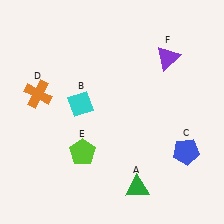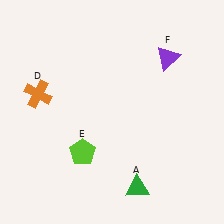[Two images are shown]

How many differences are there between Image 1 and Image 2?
There are 2 differences between the two images.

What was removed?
The cyan diamond (B), the blue pentagon (C) were removed in Image 2.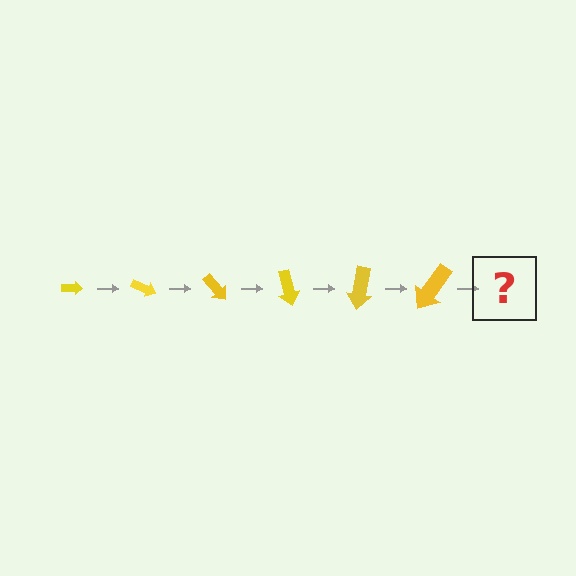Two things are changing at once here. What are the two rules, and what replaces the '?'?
The two rules are that the arrow grows larger each step and it rotates 25 degrees each step. The '?' should be an arrow, larger than the previous one and rotated 150 degrees from the start.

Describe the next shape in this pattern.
It should be an arrow, larger than the previous one and rotated 150 degrees from the start.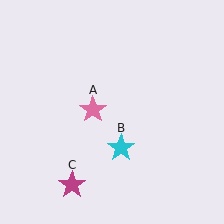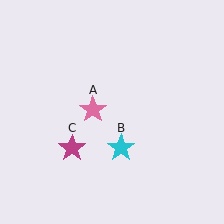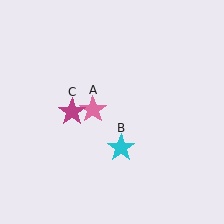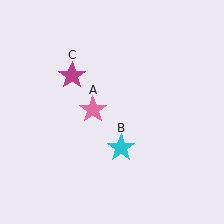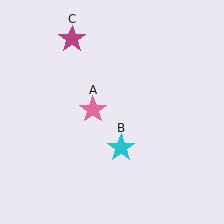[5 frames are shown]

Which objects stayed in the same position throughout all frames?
Pink star (object A) and cyan star (object B) remained stationary.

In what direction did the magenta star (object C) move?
The magenta star (object C) moved up.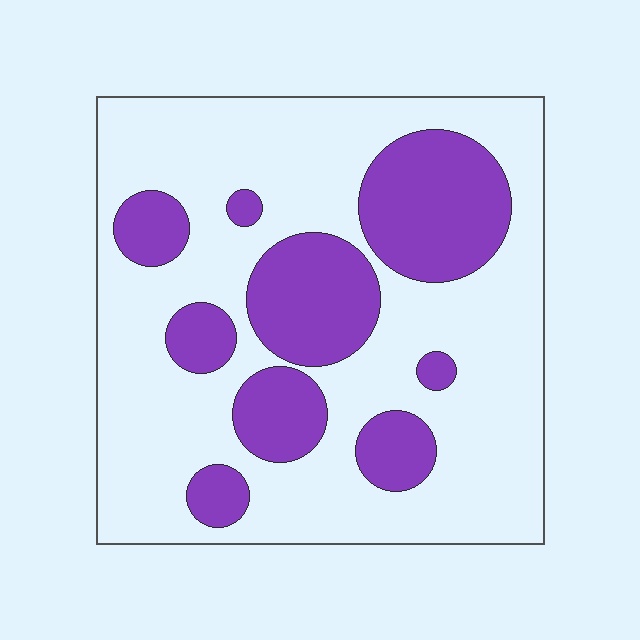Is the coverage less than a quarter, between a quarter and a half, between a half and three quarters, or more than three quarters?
Between a quarter and a half.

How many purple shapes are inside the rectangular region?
9.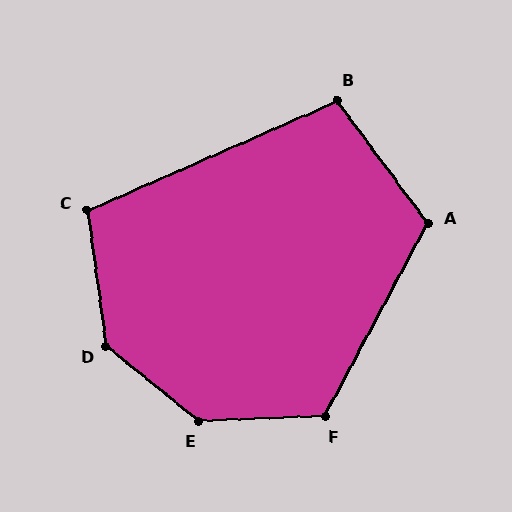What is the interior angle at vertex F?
Approximately 120 degrees (obtuse).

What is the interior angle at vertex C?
Approximately 106 degrees (obtuse).